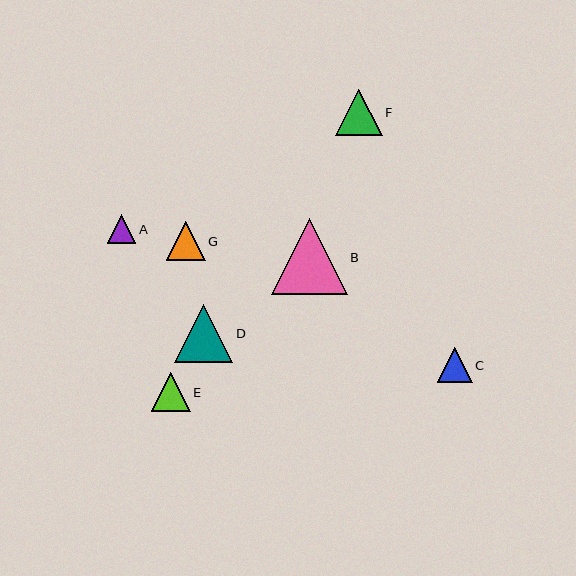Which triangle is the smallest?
Triangle A is the smallest with a size of approximately 29 pixels.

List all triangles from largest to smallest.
From largest to smallest: B, D, F, G, E, C, A.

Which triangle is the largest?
Triangle B is the largest with a size of approximately 76 pixels.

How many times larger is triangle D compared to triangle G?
Triangle D is approximately 1.5 times the size of triangle G.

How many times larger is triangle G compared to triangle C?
Triangle G is approximately 1.1 times the size of triangle C.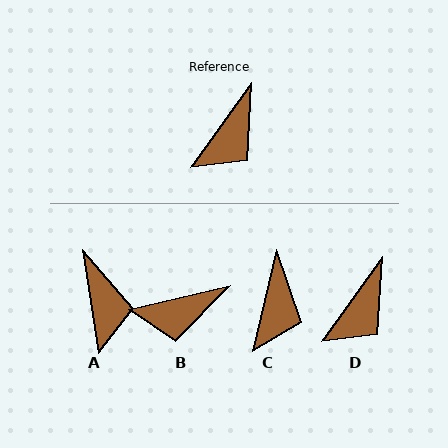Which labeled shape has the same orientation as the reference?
D.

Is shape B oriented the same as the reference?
No, it is off by about 41 degrees.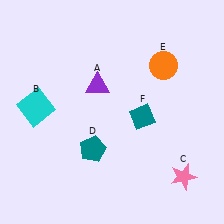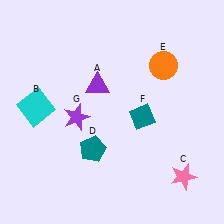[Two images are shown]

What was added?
A purple star (G) was added in Image 2.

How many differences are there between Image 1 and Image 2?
There is 1 difference between the two images.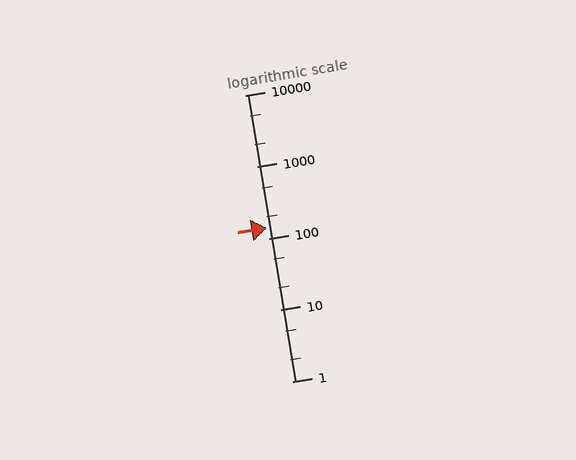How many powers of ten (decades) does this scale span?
The scale spans 4 decades, from 1 to 10000.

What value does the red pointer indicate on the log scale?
The pointer indicates approximately 140.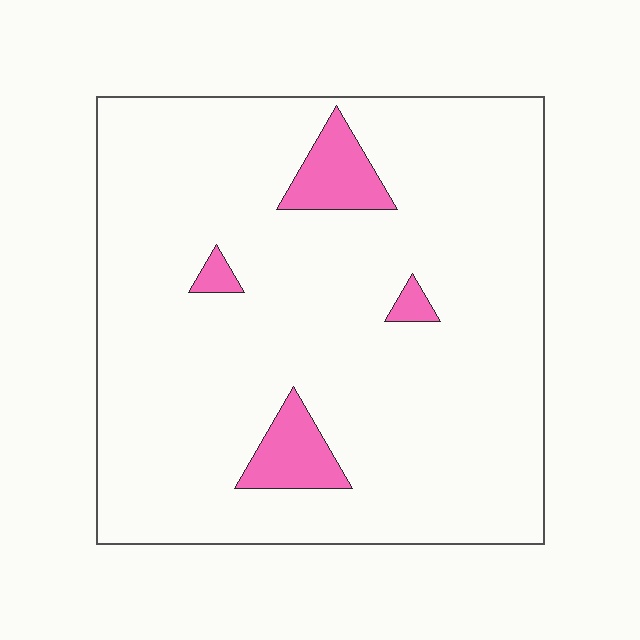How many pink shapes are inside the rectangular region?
4.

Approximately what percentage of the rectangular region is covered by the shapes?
Approximately 10%.